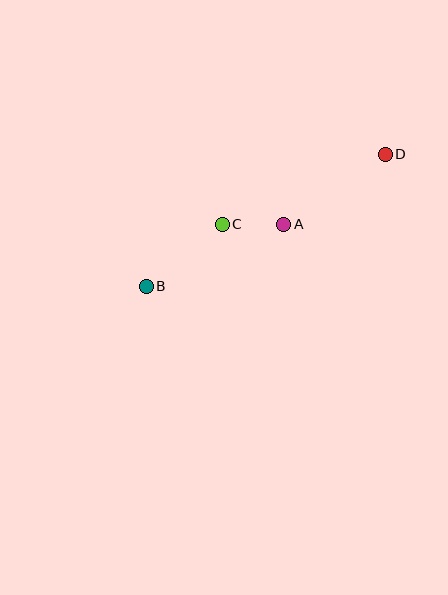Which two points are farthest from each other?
Points B and D are farthest from each other.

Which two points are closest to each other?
Points A and C are closest to each other.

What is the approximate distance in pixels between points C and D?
The distance between C and D is approximately 177 pixels.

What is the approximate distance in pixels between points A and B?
The distance between A and B is approximately 151 pixels.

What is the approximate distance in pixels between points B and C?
The distance between B and C is approximately 98 pixels.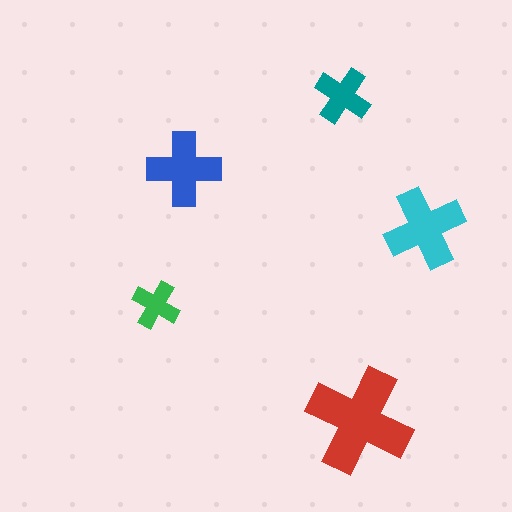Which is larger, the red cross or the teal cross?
The red one.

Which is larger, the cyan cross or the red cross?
The red one.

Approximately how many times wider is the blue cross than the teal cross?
About 1.5 times wider.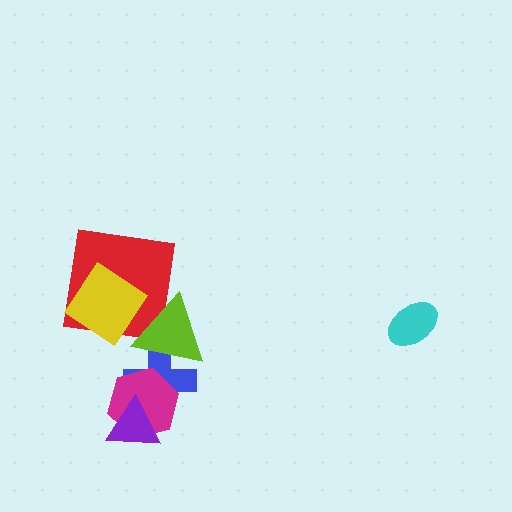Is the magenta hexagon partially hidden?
Yes, it is partially covered by another shape.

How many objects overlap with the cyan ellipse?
0 objects overlap with the cyan ellipse.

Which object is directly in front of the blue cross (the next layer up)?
The magenta hexagon is directly in front of the blue cross.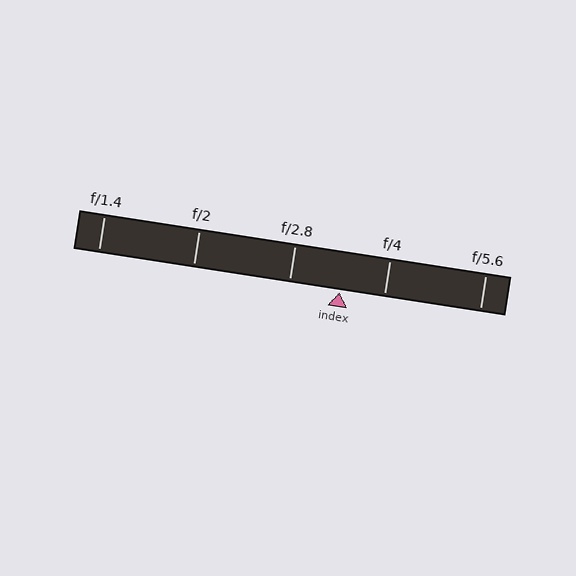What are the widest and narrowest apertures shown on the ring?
The widest aperture shown is f/1.4 and the narrowest is f/5.6.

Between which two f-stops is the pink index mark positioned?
The index mark is between f/2.8 and f/4.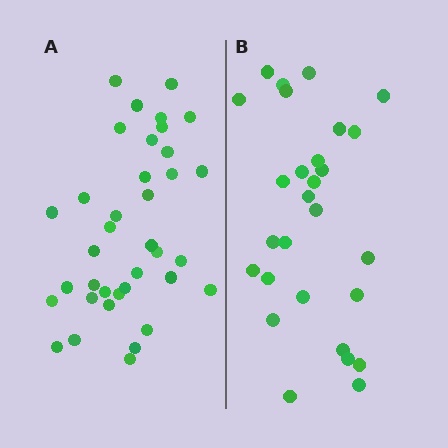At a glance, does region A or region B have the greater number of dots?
Region A (the left region) has more dots.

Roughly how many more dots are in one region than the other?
Region A has roughly 8 or so more dots than region B.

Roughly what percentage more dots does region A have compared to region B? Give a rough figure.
About 30% more.